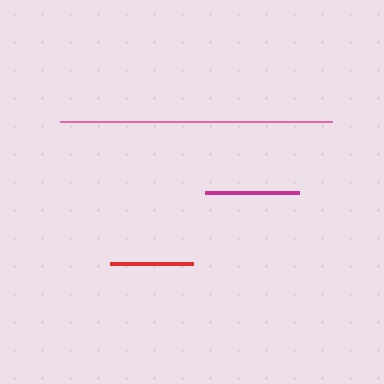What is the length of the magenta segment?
The magenta segment is approximately 94 pixels long.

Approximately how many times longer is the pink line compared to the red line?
The pink line is approximately 3.3 times the length of the red line.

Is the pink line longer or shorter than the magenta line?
The pink line is longer than the magenta line.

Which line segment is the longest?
The pink line is the longest at approximately 271 pixels.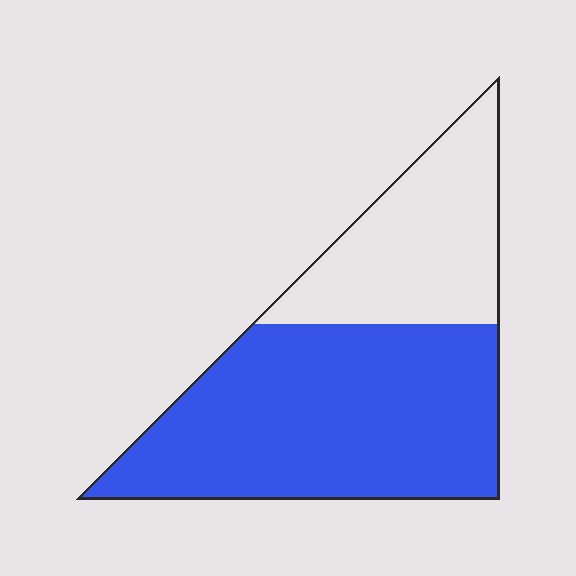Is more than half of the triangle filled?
Yes.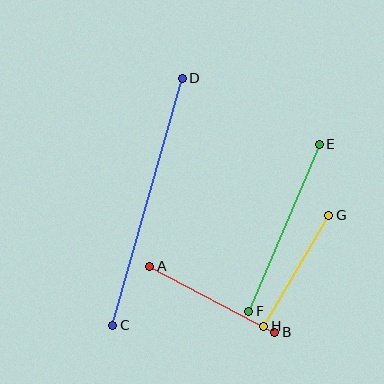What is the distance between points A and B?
The distance is approximately 141 pixels.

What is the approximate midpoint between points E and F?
The midpoint is at approximately (284, 228) pixels.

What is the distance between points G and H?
The distance is approximately 129 pixels.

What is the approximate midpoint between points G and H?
The midpoint is at approximately (296, 271) pixels.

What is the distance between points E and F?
The distance is approximately 181 pixels.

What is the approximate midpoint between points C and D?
The midpoint is at approximately (148, 202) pixels.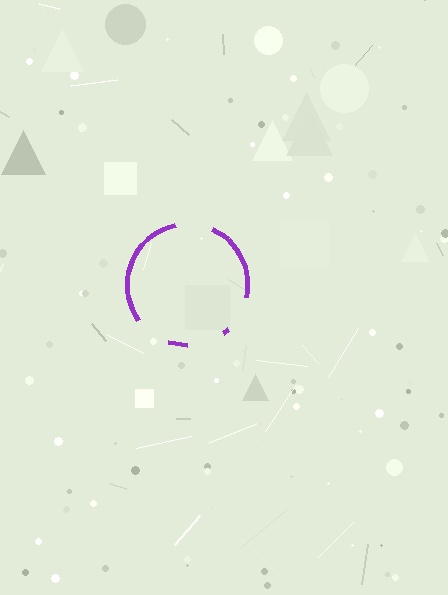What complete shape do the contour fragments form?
The contour fragments form a circle.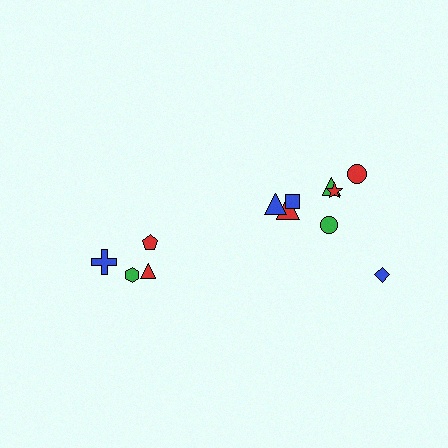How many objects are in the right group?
There are 8 objects.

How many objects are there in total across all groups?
There are 12 objects.